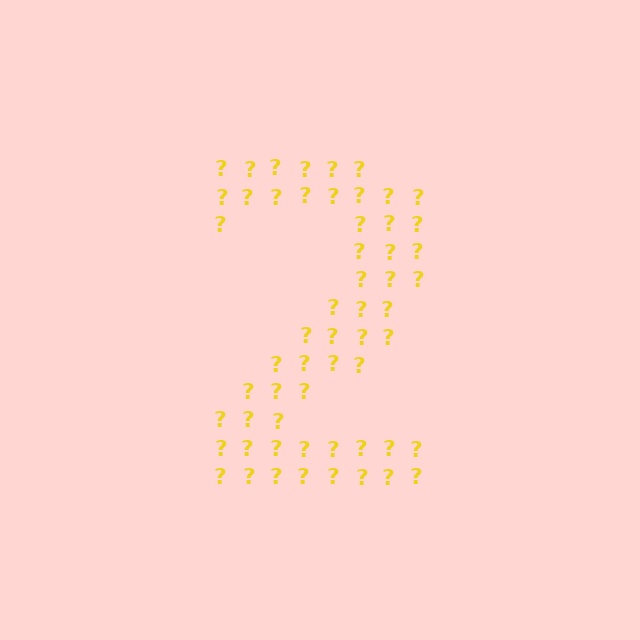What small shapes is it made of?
It is made of small question marks.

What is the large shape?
The large shape is the digit 2.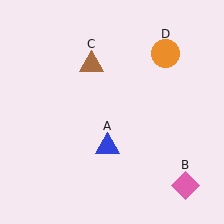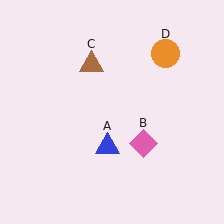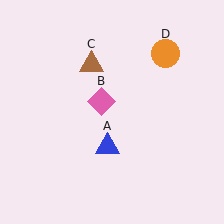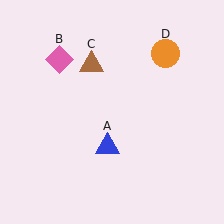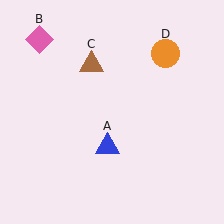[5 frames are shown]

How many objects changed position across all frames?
1 object changed position: pink diamond (object B).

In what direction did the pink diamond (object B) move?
The pink diamond (object B) moved up and to the left.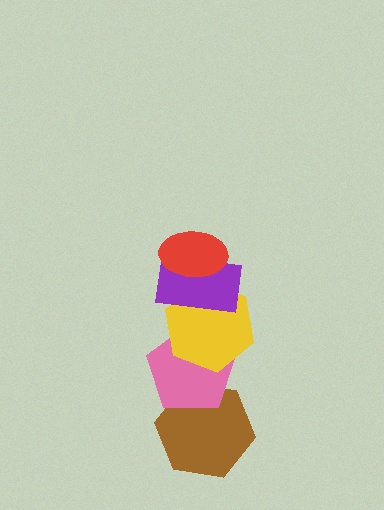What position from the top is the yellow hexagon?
The yellow hexagon is 3rd from the top.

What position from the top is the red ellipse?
The red ellipse is 1st from the top.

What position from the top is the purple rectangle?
The purple rectangle is 2nd from the top.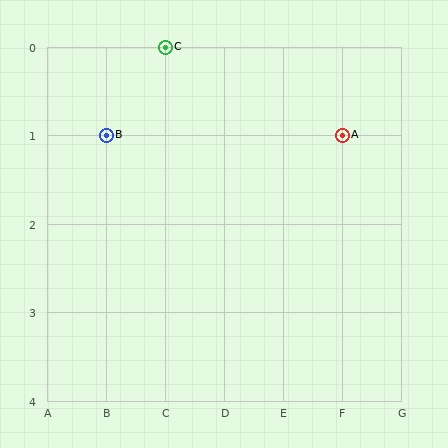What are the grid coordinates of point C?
Point C is at grid coordinates (C, 0).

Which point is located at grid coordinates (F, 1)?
Point A is at (F, 1).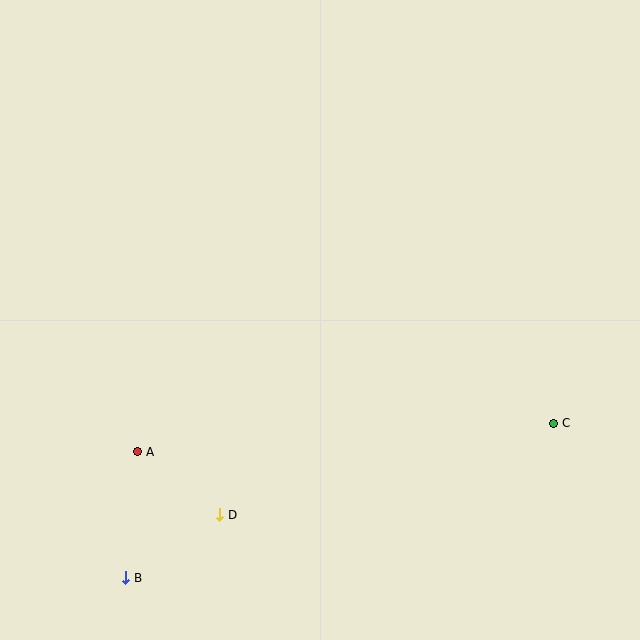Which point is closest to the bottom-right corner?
Point C is closest to the bottom-right corner.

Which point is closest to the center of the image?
Point D at (220, 515) is closest to the center.